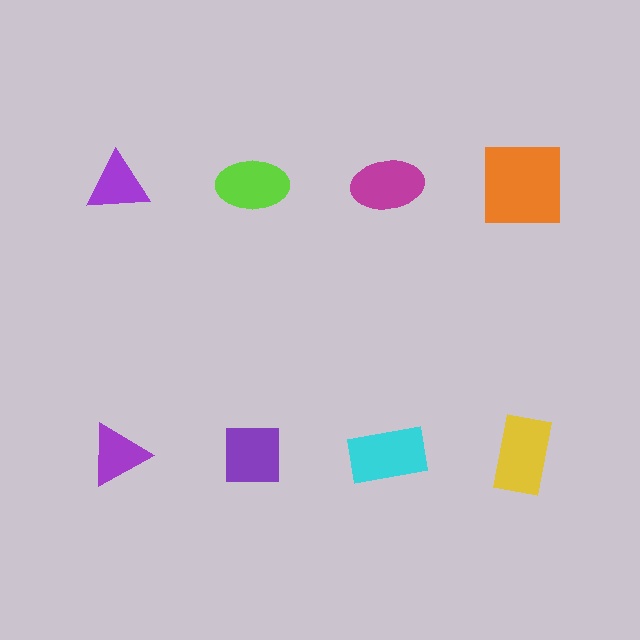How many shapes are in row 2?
4 shapes.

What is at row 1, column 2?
A lime ellipse.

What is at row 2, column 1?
A purple triangle.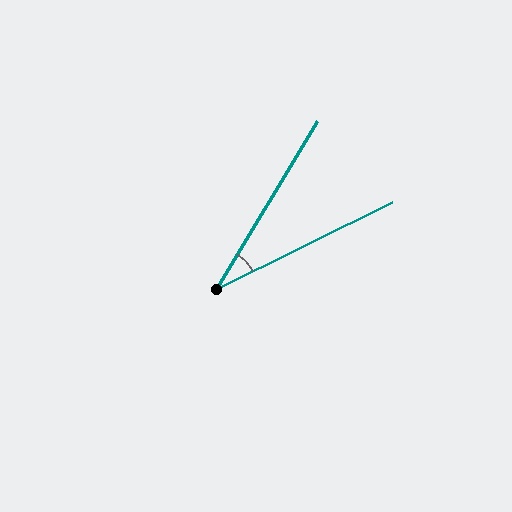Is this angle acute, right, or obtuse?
It is acute.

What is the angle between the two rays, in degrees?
Approximately 33 degrees.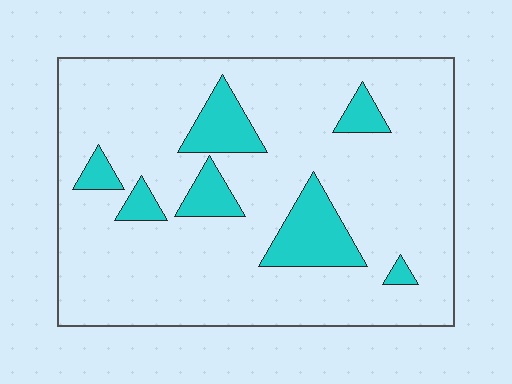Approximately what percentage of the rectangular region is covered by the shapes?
Approximately 15%.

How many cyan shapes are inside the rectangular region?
7.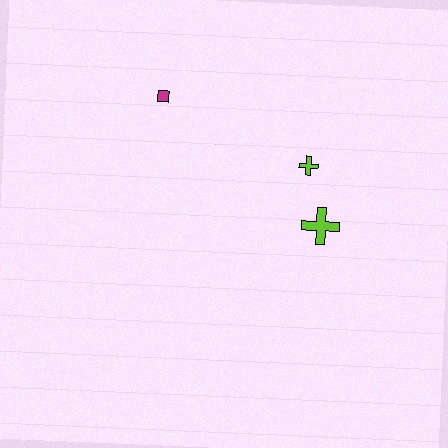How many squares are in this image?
There is 1 square.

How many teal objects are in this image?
There are no teal objects.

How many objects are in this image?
There are 3 objects.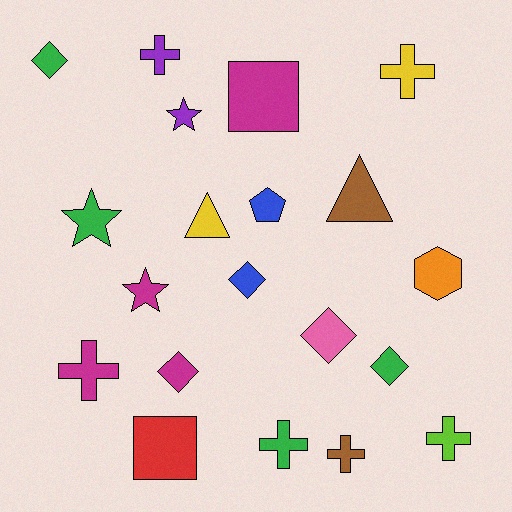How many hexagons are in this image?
There is 1 hexagon.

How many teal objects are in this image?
There are no teal objects.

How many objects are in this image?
There are 20 objects.